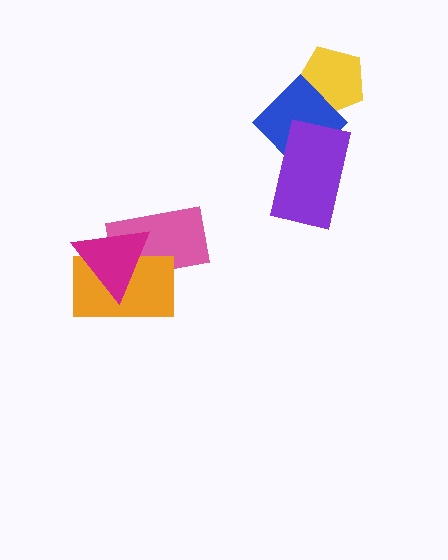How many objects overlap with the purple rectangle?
1 object overlaps with the purple rectangle.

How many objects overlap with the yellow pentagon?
1 object overlaps with the yellow pentagon.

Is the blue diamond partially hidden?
Yes, it is partially covered by another shape.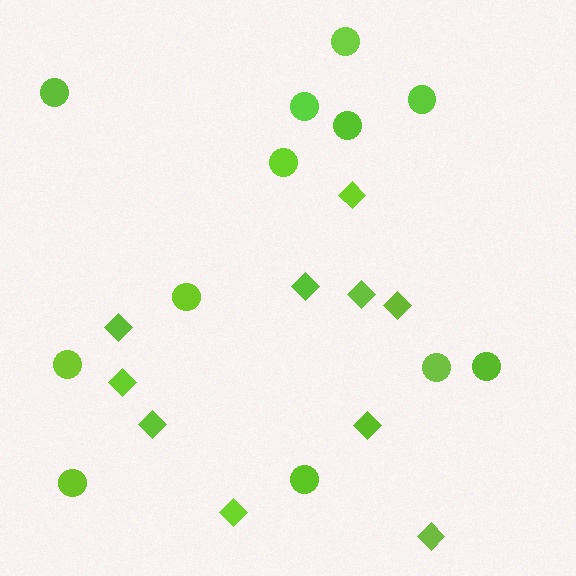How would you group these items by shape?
There are 2 groups: one group of circles (12) and one group of diamonds (10).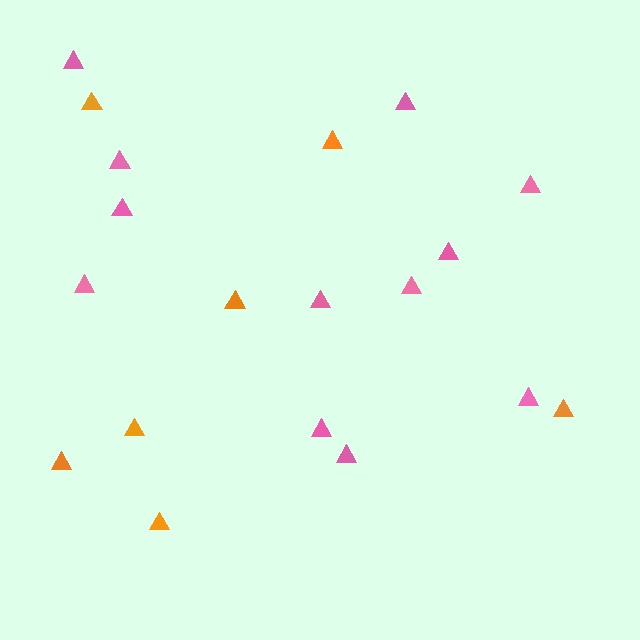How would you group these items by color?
There are 2 groups: one group of pink triangles (12) and one group of orange triangles (7).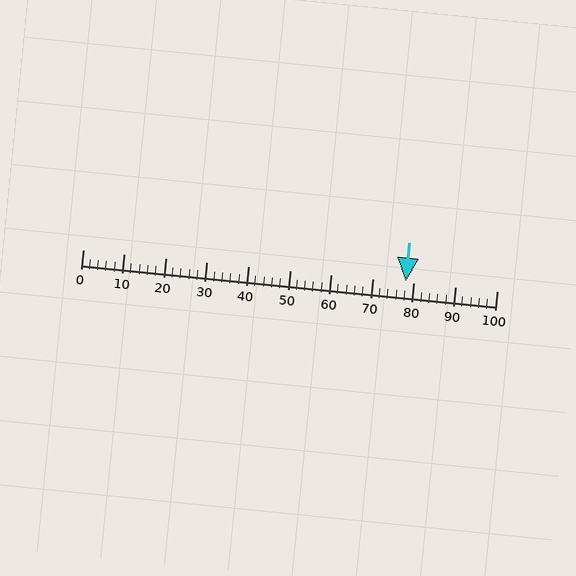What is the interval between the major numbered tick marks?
The major tick marks are spaced 10 units apart.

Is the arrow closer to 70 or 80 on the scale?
The arrow is closer to 80.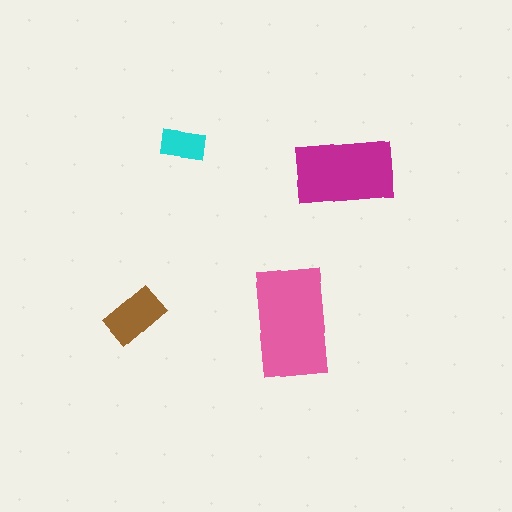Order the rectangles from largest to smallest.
the pink one, the magenta one, the brown one, the cyan one.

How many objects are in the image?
There are 4 objects in the image.